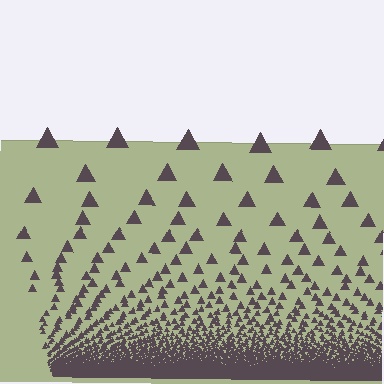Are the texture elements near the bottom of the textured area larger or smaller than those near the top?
Smaller. The gradient is inverted — elements near the bottom are smaller and denser.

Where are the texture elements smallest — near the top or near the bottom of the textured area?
Near the bottom.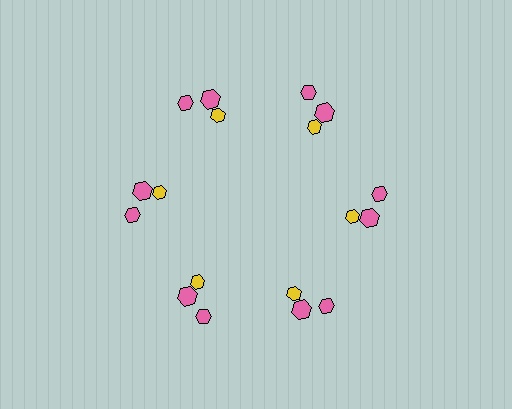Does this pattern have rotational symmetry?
Yes, this pattern has 6-fold rotational symmetry. It looks the same after rotating 60 degrees around the center.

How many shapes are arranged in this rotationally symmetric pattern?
There are 18 shapes, arranged in 6 groups of 3.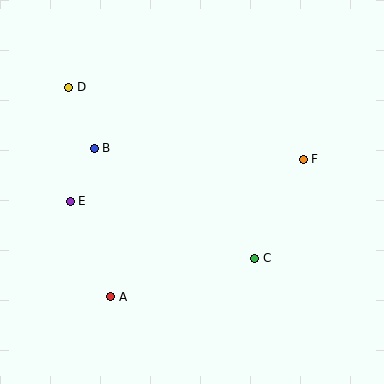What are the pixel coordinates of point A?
Point A is at (111, 297).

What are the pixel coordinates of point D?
Point D is at (69, 87).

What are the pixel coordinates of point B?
Point B is at (94, 148).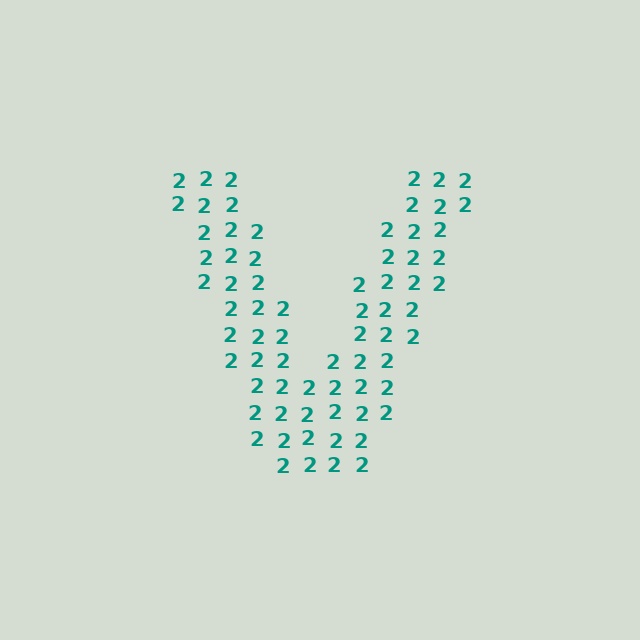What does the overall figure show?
The overall figure shows the letter V.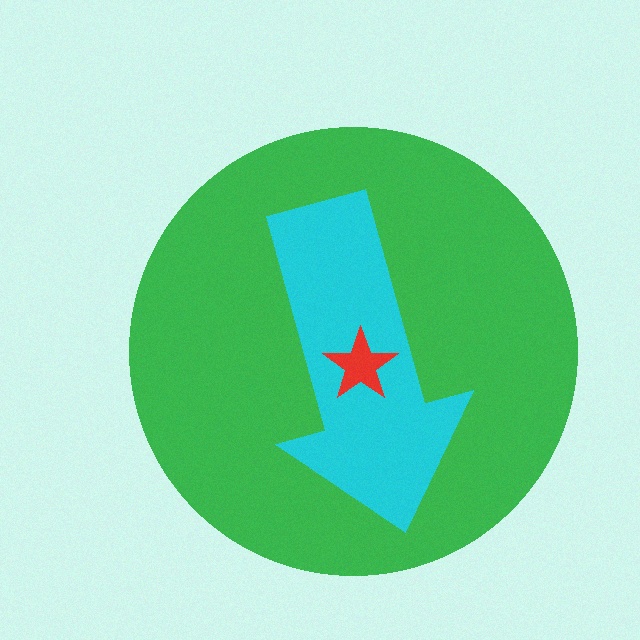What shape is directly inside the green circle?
The cyan arrow.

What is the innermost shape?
The red star.